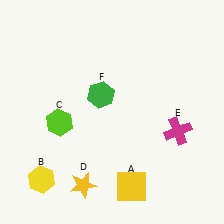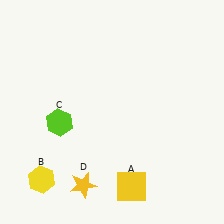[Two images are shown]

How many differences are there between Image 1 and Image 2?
There are 2 differences between the two images.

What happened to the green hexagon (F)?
The green hexagon (F) was removed in Image 2. It was in the top-left area of Image 1.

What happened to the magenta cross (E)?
The magenta cross (E) was removed in Image 2. It was in the bottom-right area of Image 1.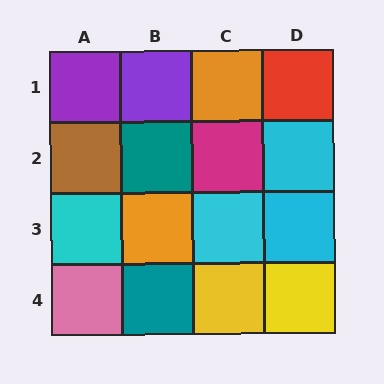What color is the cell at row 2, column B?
Teal.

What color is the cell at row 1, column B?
Purple.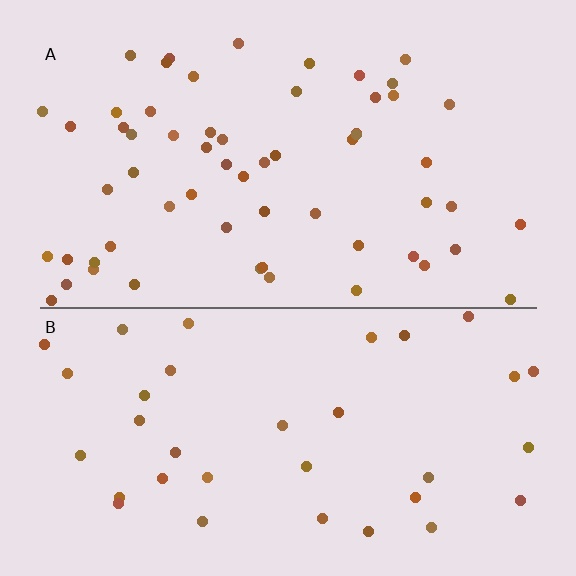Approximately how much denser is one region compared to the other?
Approximately 1.7× — region A over region B.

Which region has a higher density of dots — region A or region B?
A (the top).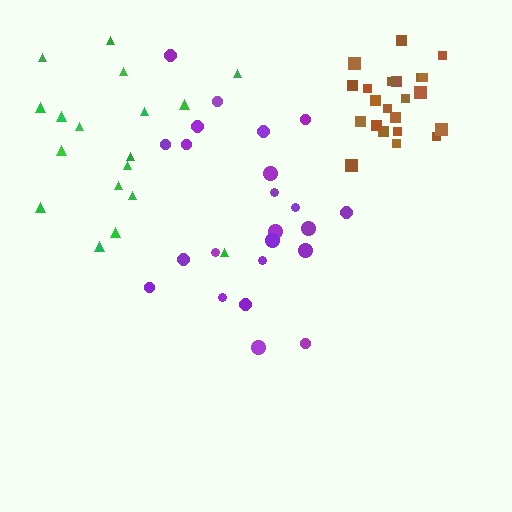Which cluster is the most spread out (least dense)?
Green.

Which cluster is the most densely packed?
Brown.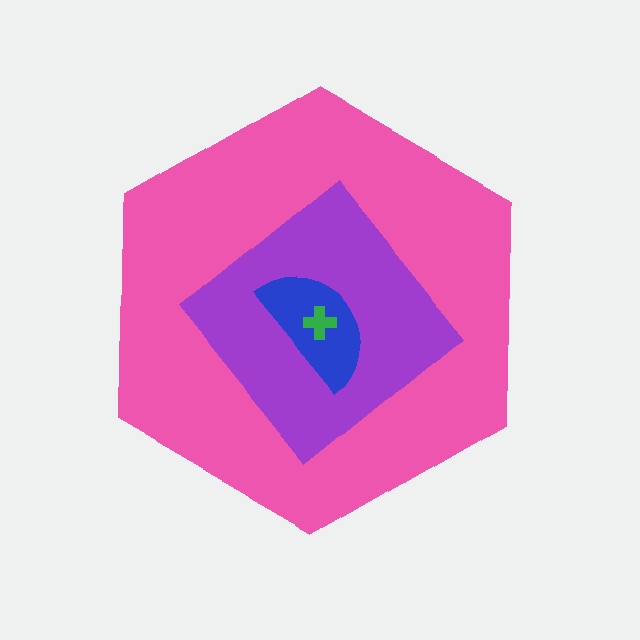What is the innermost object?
The green cross.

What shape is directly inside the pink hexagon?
The purple diamond.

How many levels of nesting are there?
4.